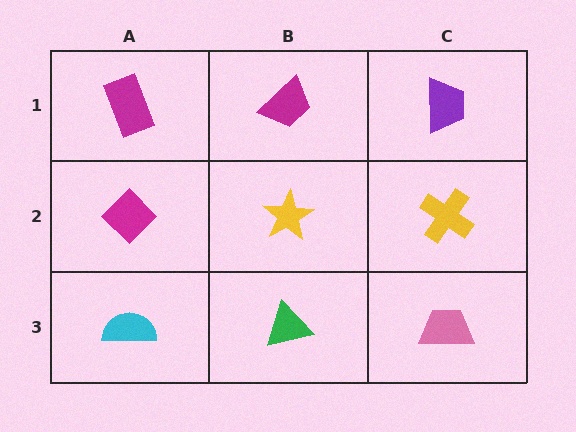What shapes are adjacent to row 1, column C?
A yellow cross (row 2, column C), a magenta trapezoid (row 1, column B).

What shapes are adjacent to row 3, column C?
A yellow cross (row 2, column C), a green triangle (row 3, column B).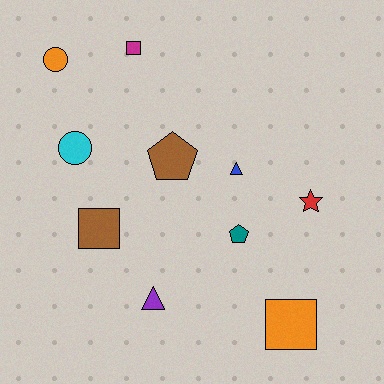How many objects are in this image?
There are 10 objects.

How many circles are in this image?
There are 2 circles.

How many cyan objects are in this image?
There is 1 cyan object.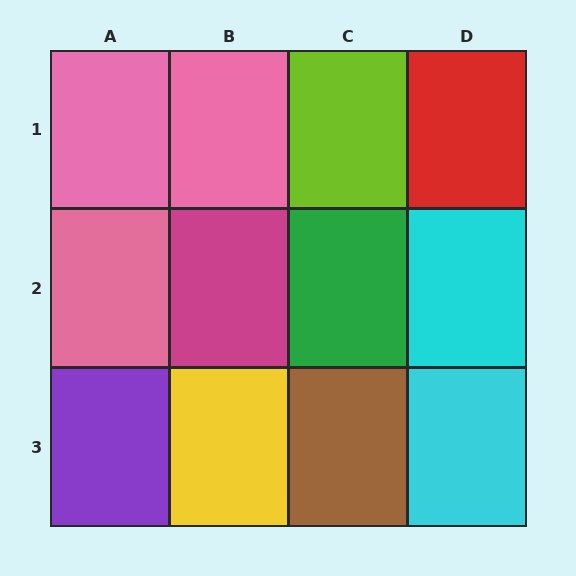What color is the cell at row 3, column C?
Brown.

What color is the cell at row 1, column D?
Red.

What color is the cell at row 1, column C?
Lime.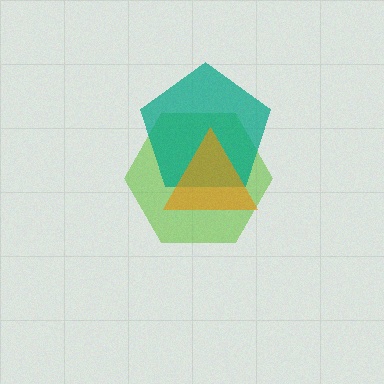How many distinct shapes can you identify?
There are 3 distinct shapes: a lime hexagon, a teal pentagon, an orange triangle.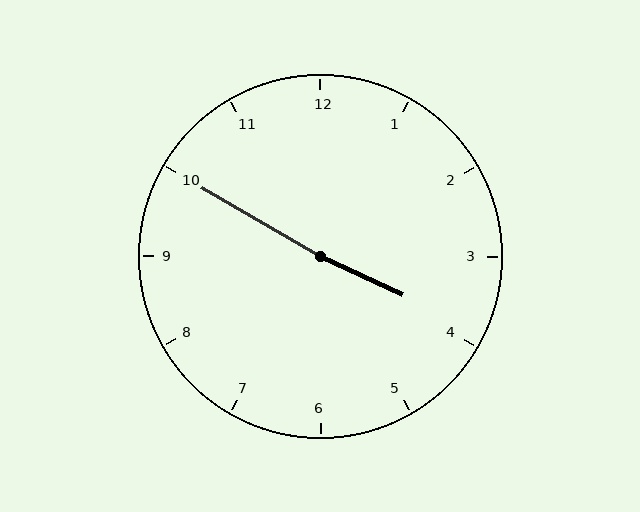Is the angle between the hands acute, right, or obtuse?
It is obtuse.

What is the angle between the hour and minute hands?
Approximately 175 degrees.